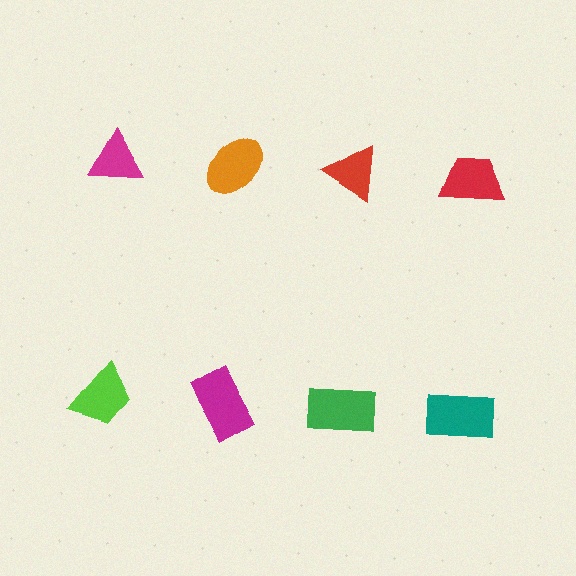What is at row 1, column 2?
An orange ellipse.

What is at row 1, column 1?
A magenta triangle.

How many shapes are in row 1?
4 shapes.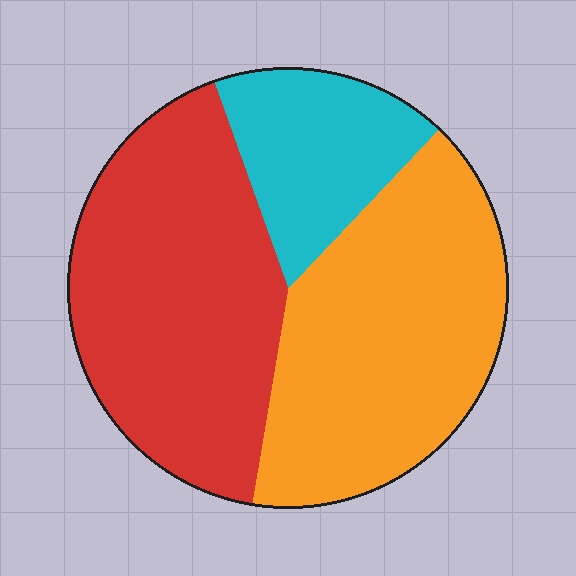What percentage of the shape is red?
Red covers roughly 40% of the shape.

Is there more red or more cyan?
Red.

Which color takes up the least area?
Cyan, at roughly 20%.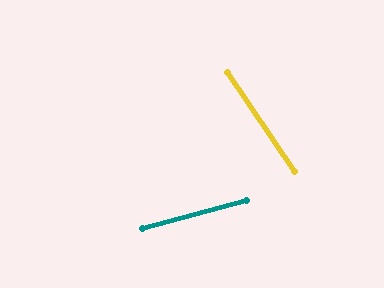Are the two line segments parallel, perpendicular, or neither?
Neither parallel nor perpendicular — they differ by about 71°.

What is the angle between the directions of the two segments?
Approximately 71 degrees.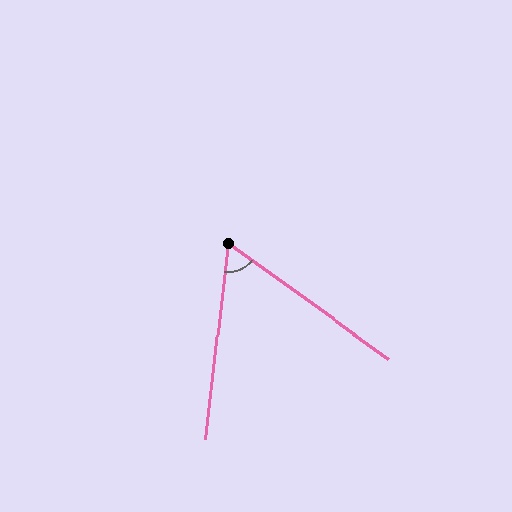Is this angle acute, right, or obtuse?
It is acute.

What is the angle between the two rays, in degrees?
Approximately 61 degrees.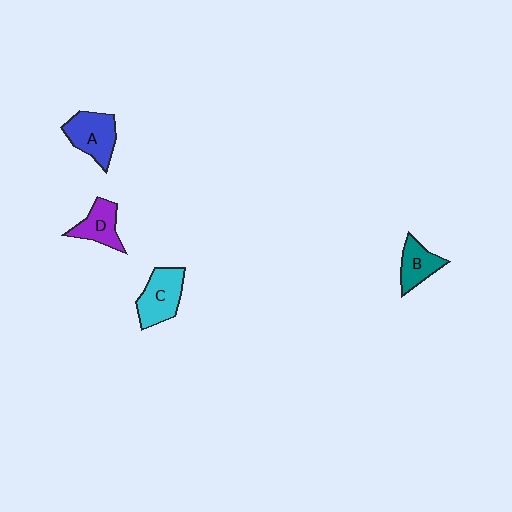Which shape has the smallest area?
Shape B (teal).